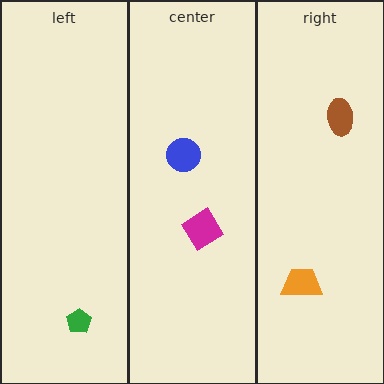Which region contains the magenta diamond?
The center region.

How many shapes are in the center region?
2.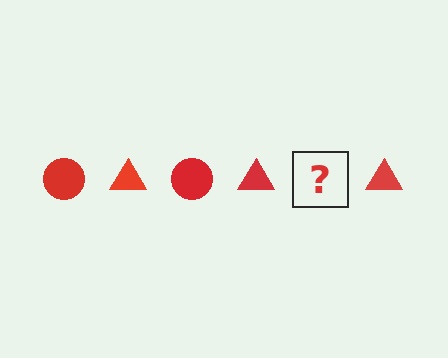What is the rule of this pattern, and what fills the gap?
The rule is that the pattern cycles through circle, triangle shapes in red. The gap should be filled with a red circle.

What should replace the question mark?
The question mark should be replaced with a red circle.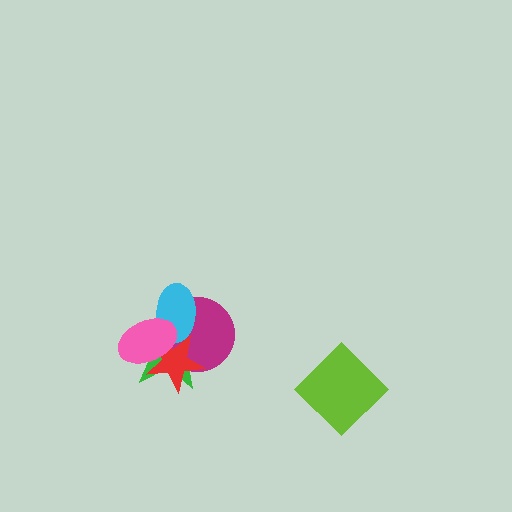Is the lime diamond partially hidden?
No, no other shape covers it.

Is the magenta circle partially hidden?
Yes, it is partially covered by another shape.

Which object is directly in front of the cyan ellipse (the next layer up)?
The red star is directly in front of the cyan ellipse.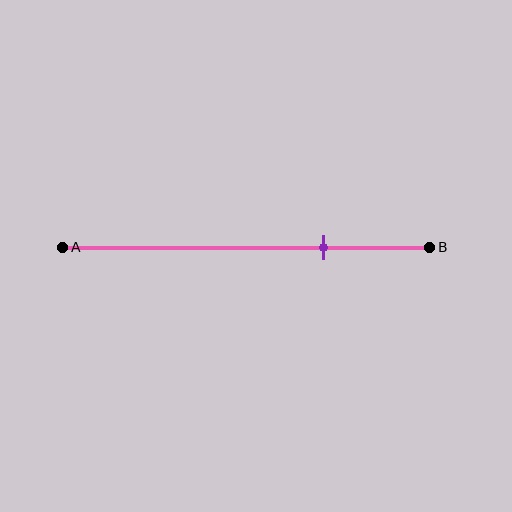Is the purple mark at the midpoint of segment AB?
No, the mark is at about 70% from A, not at the 50% midpoint.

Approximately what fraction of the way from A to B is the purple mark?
The purple mark is approximately 70% of the way from A to B.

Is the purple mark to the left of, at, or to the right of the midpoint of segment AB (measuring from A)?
The purple mark is to the right of the midpoint of segment AB.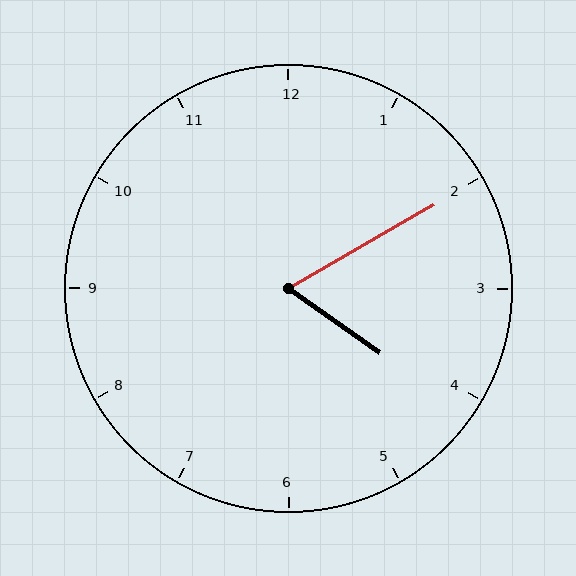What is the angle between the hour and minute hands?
Approximately 65 degrees.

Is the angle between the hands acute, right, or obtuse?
It is acute.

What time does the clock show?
4:10.